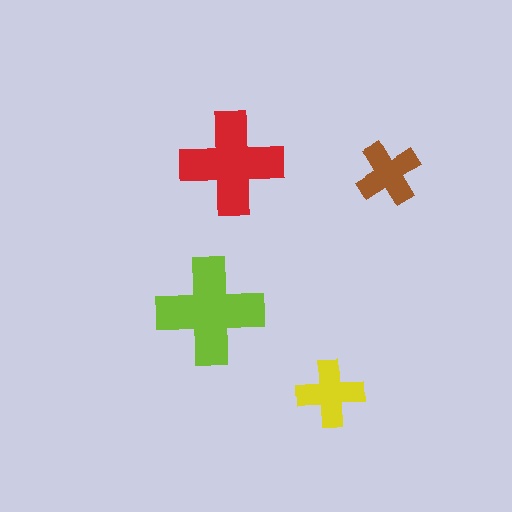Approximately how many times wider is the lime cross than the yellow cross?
About 1.5 times wider.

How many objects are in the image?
There are 4 objects in the image.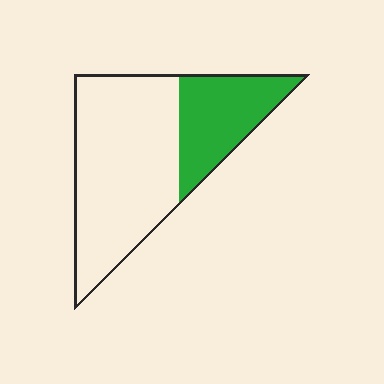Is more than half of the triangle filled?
No.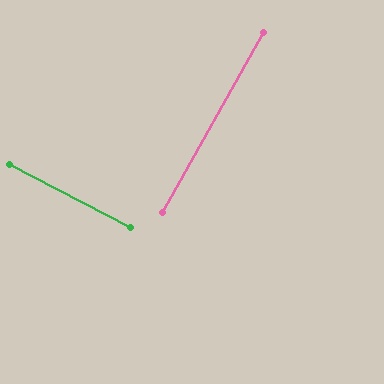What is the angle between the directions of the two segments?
Approximately 88 degrees.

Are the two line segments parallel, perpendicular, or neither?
Perpendicular — they meet at approximately 88°.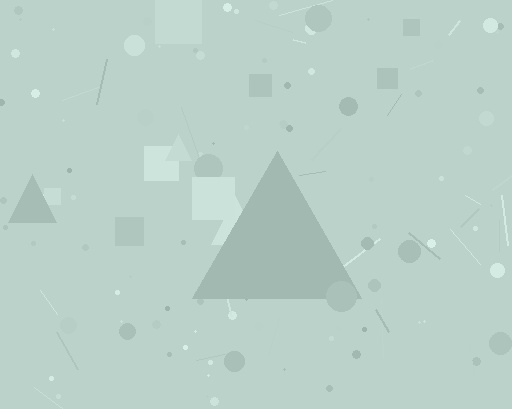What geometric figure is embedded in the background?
A triangle is embedded in the background.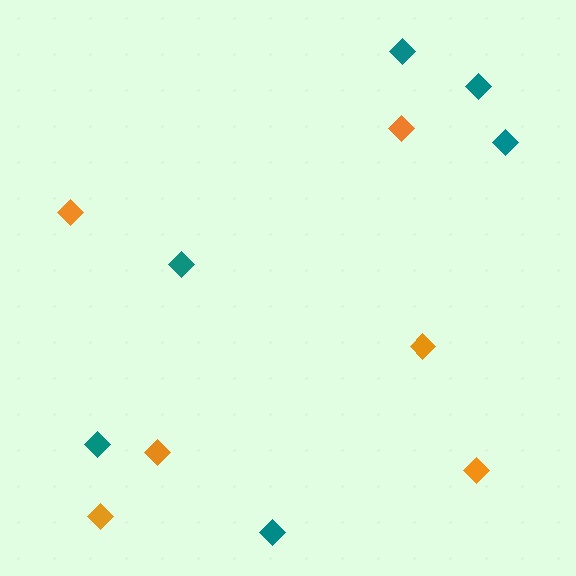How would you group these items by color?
There are 2 groups: one group of orange diamonds (6) and one group of teal diamonds (6).